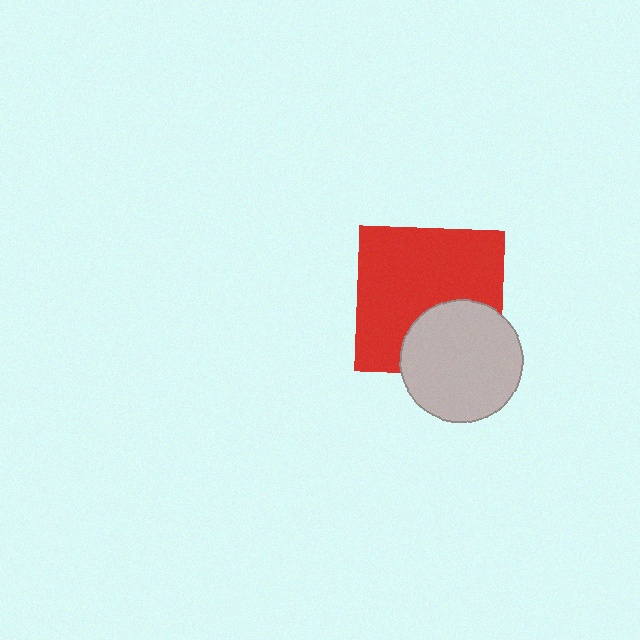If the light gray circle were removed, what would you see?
You would see the complete red square.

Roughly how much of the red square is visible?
Most of it is visible (roughly 69%).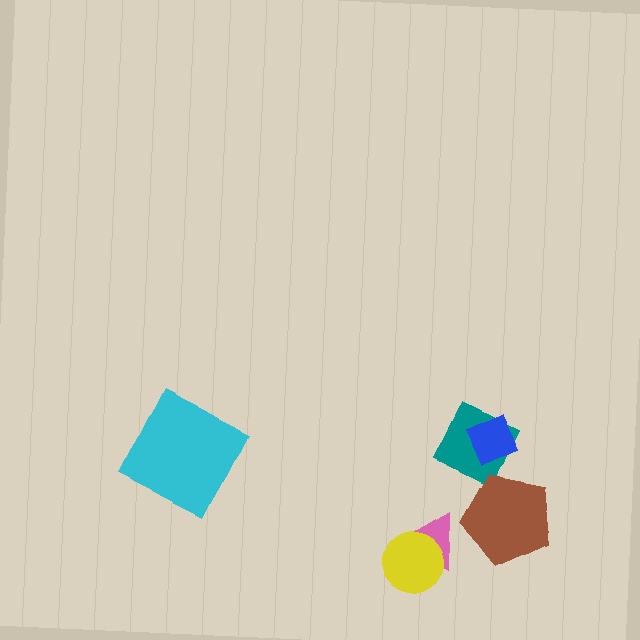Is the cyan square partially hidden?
No, no other shape covers it.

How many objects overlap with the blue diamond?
1 object overlaps with the blue diamond.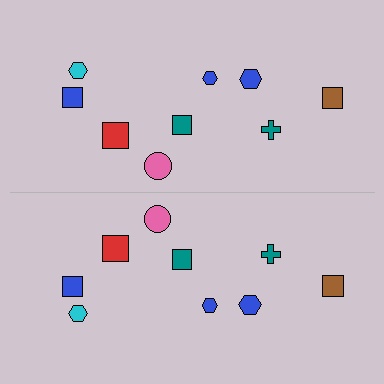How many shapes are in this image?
There are 18 shapes in this image.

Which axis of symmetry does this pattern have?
The pattern has a horizontal axis of symmetry running through the center of the image.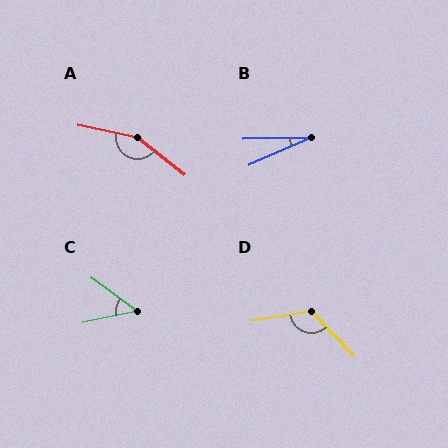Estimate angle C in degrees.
Approximately 49 degrees.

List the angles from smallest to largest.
B (22°), C (49°), D (125°), A (153°).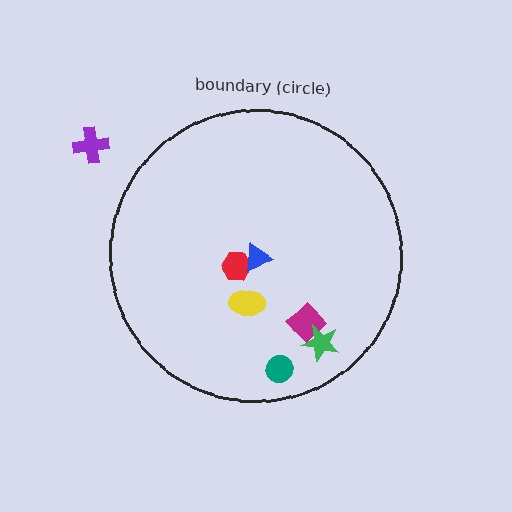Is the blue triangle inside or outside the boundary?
Inside.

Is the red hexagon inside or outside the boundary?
Inside.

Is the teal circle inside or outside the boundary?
Inside.